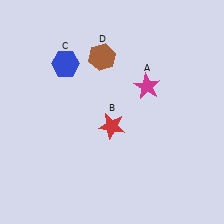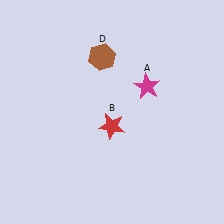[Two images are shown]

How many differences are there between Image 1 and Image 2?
There is 1 difference between the two images.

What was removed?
The blue hexagon (C) was removed in Image 2.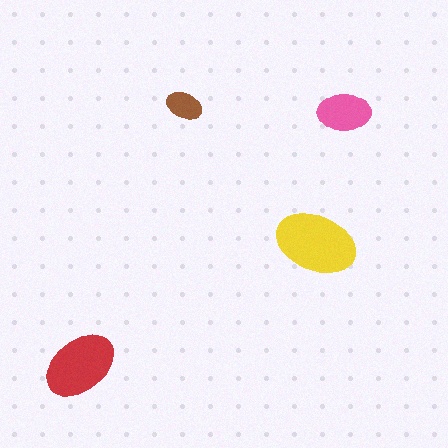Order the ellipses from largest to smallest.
the yellow one, the red one, the pink one, the brown one.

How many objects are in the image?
There are 4 objects in the image.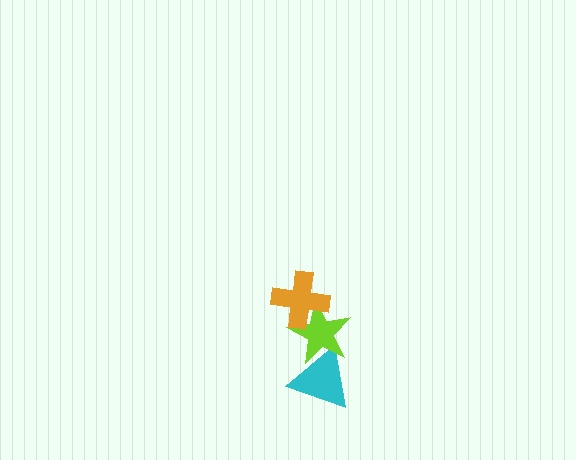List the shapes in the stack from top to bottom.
From top to bottom: the orange cross, the lime star, the cyan triangle.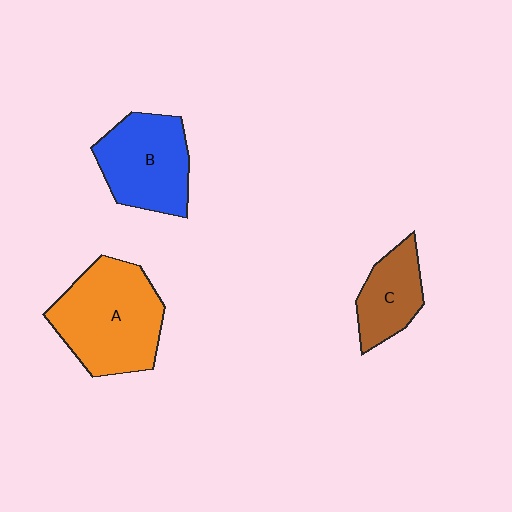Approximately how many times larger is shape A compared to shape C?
Approximately 2.0 times.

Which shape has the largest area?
Shape A (orange).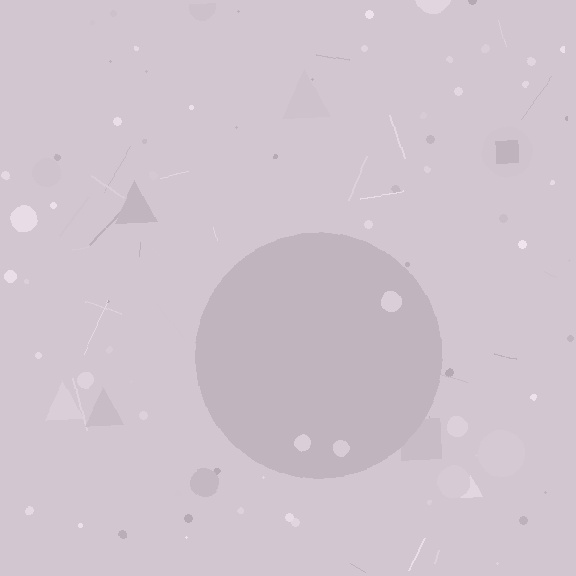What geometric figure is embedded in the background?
A circle is embedded in the background.